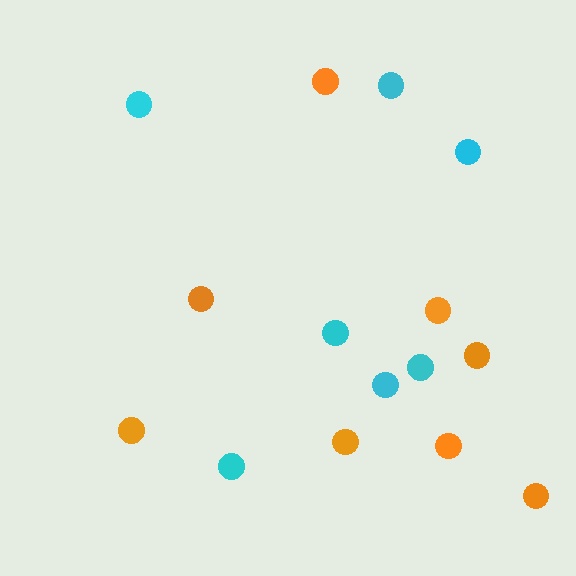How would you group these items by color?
There are 2 groups: one group of orange circles (8) and one group of cyan circles (7).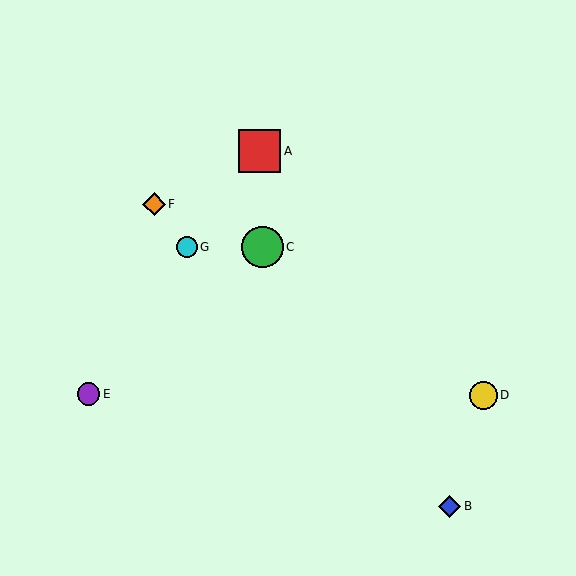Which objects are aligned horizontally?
Objects C, G are aligned horizontally.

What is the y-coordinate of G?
Object G is at y≈247.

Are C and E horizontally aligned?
No, C is at y≈247 and E is at y≈394.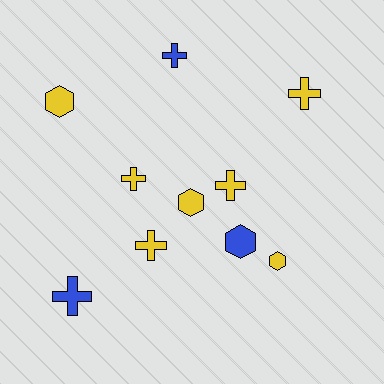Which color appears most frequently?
Yellow, with 7 objects.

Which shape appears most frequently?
Cross, with 6 objects.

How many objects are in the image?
There are 10 objects.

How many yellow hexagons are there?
There are 3 yellow hexagons.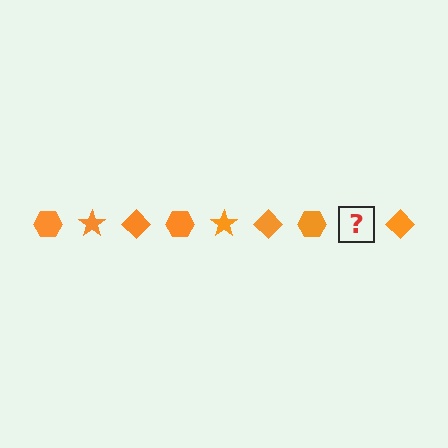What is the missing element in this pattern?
The missing element is an orange star.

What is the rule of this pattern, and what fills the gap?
The rule is that the pattern cycles through hexagon, star, diamond shapes in orange. The gap should be filled with an orange star.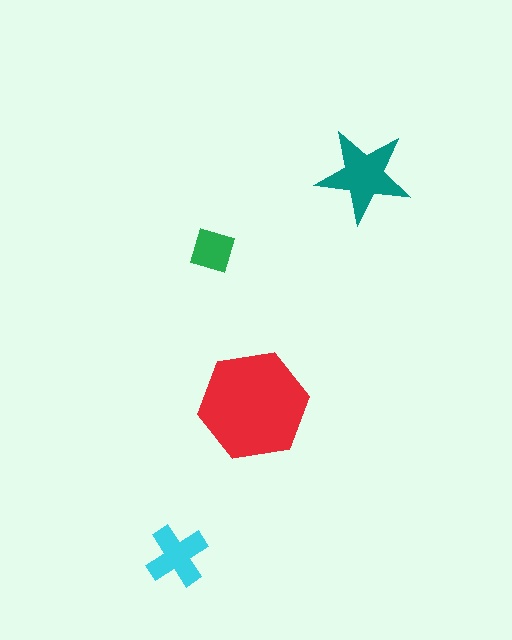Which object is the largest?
The red hexagon.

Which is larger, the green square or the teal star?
The teal star.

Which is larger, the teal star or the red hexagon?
The red hexagon.